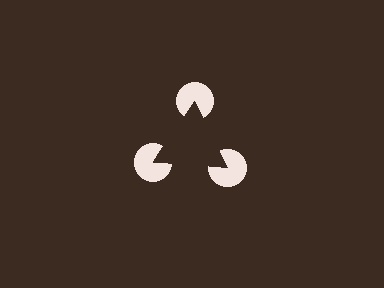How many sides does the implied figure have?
3 sides.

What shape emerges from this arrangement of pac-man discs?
An illusory triangle — its edges are inferred from the aligned wedge cuts in the pac-man discs, not physically drawn.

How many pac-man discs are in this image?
There are 3 — one at each vertex of the illusory triangle.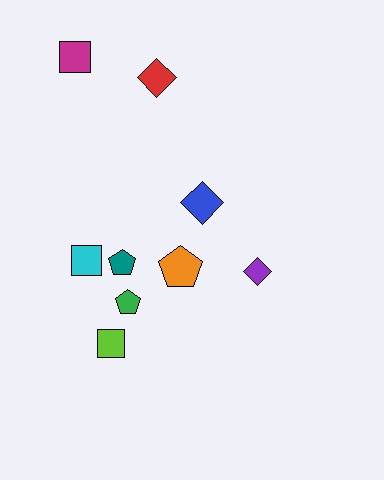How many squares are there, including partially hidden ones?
There are 3 squares.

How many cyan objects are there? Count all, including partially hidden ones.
There is 1 cyan object.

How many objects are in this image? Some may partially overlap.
There are 9 objects.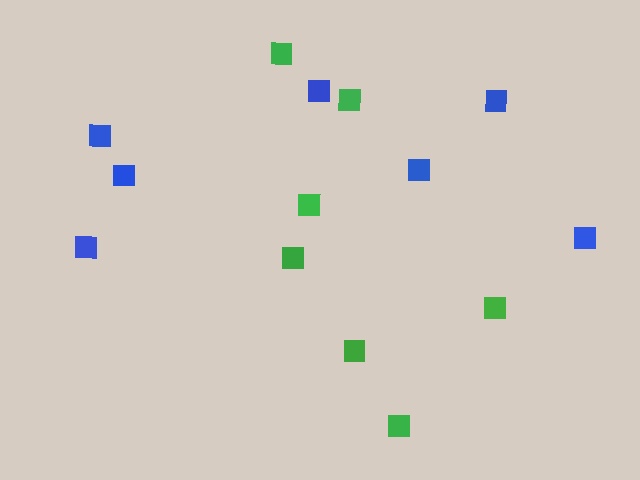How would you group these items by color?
There are 2 groups: one group of green squares (7) and one group of blue squares (7).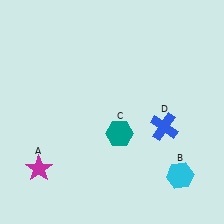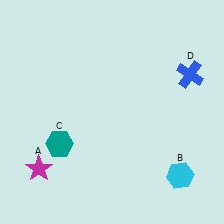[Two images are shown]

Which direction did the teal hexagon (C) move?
The teal hexagon (C) moved left.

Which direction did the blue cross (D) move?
The blue cross (D) moved up.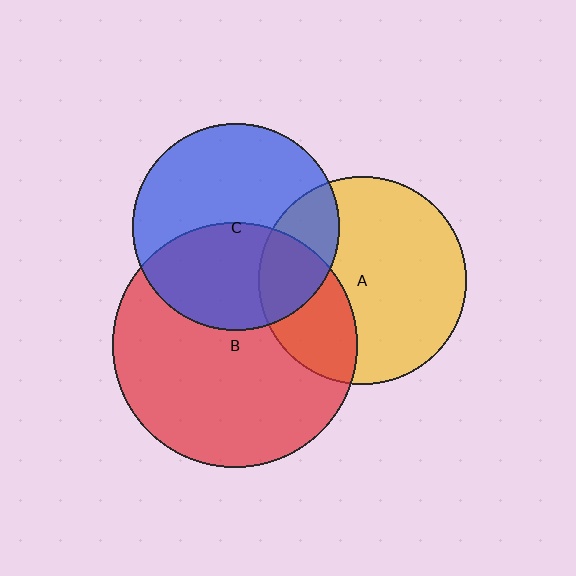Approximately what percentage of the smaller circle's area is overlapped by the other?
Approximately 30%.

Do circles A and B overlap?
Yes.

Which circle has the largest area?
Circle B (red).